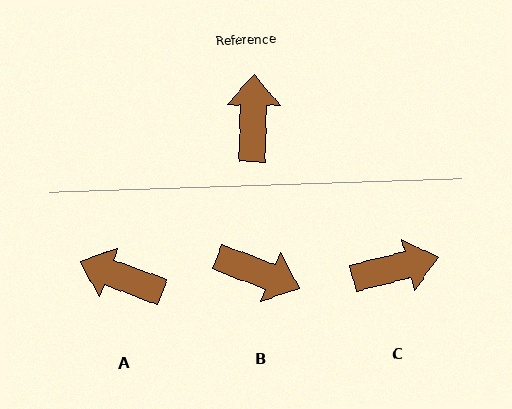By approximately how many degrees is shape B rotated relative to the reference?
Approximately 109 degrees clockwise.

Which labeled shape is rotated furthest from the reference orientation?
B, about 109 degrees away.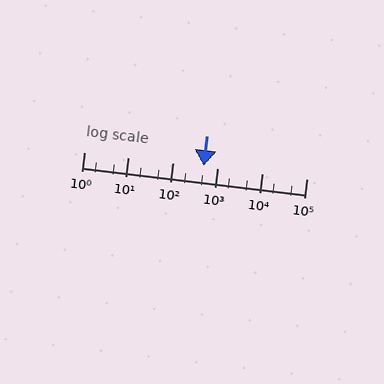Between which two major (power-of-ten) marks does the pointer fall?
The pointer is between 100 and 1000.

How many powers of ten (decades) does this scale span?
The scale spans 5 decades, from 1 to 100000.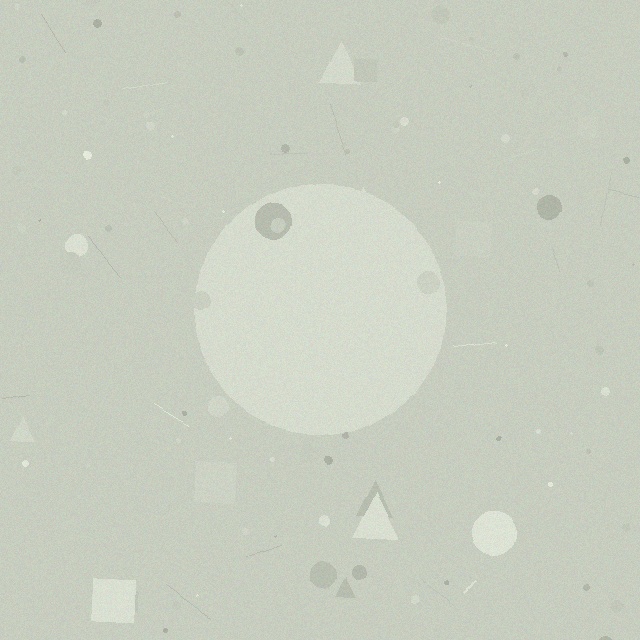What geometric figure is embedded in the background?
A circle is embedded in the background.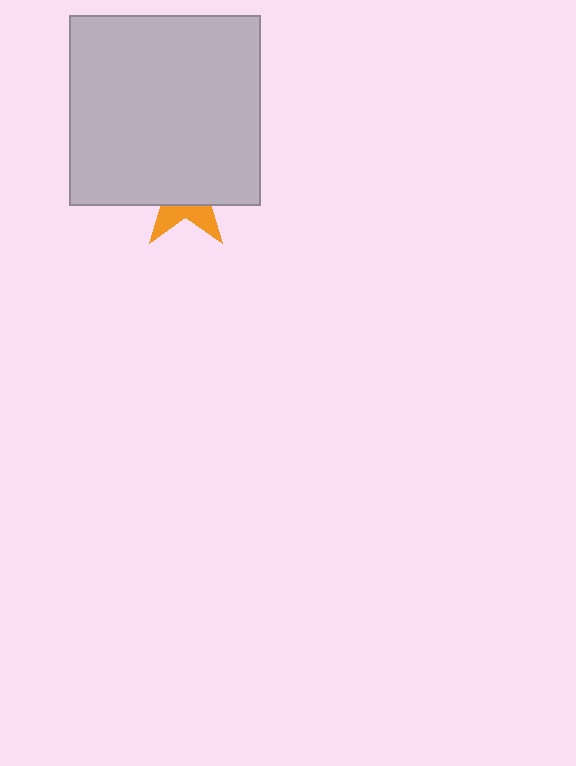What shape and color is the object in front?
The object in front is a light gray square.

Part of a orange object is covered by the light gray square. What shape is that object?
It is a star.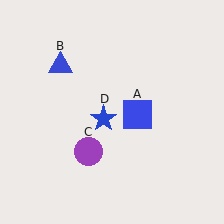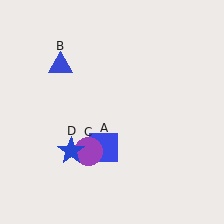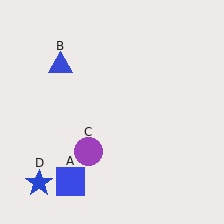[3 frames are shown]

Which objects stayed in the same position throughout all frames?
Blue triangle (object B) and purple circle (object C) remained stationary.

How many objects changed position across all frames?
2 objects changed position: blue square (object A), blue star (object D).